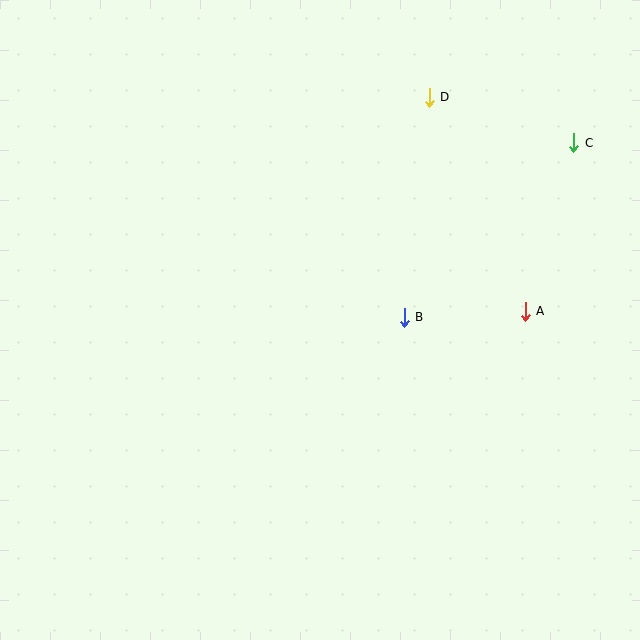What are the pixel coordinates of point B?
Point B is at (404, 317).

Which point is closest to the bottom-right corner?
Point A is closest to the bottom-right corner.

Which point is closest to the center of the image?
Point B at (404, 317) is closest to the center.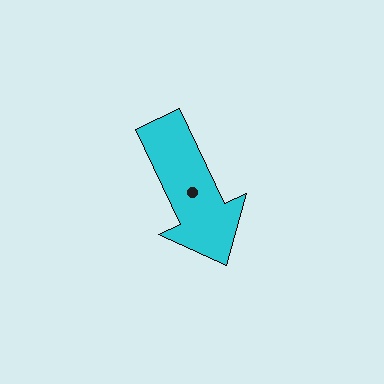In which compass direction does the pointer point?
Southeast.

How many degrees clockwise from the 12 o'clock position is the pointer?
Approximately 155 degrees.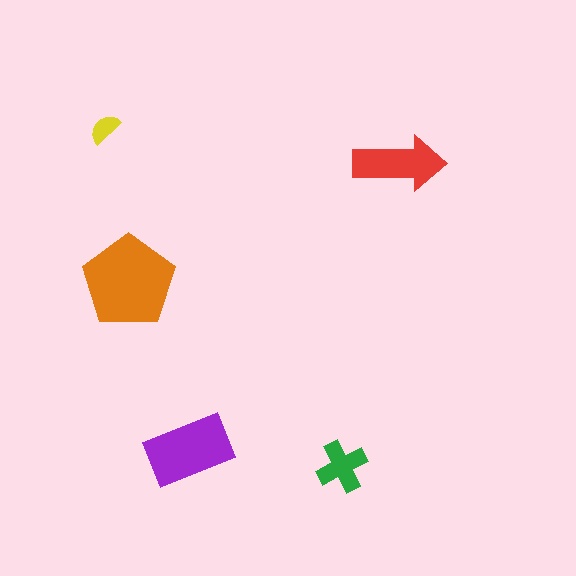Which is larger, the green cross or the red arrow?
The red arrow.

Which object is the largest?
The orange pentagon.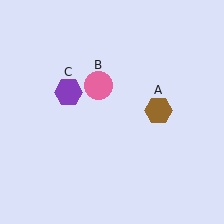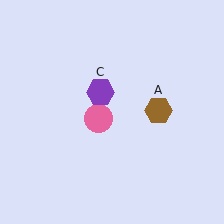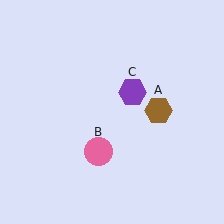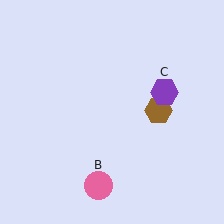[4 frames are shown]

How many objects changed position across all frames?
2 objects changed position: pink circle (object B), purple hexagon (object C).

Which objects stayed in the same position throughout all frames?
Brown hexagon (object A) remained stationary.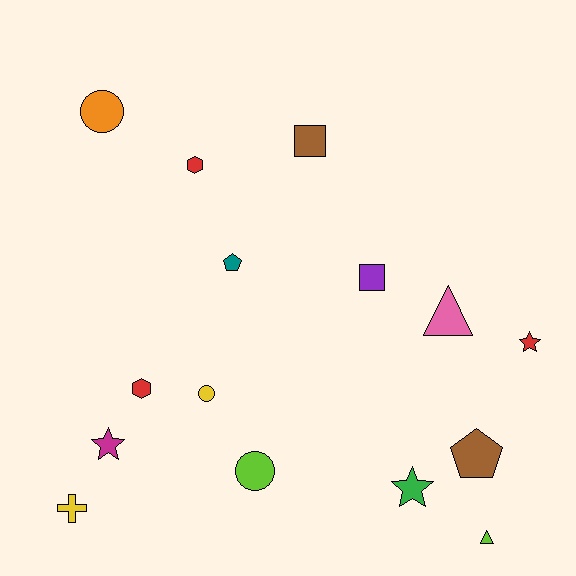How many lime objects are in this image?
There are 2 lime objects.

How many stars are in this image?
There are 3 stars.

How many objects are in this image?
There are 15 objects.